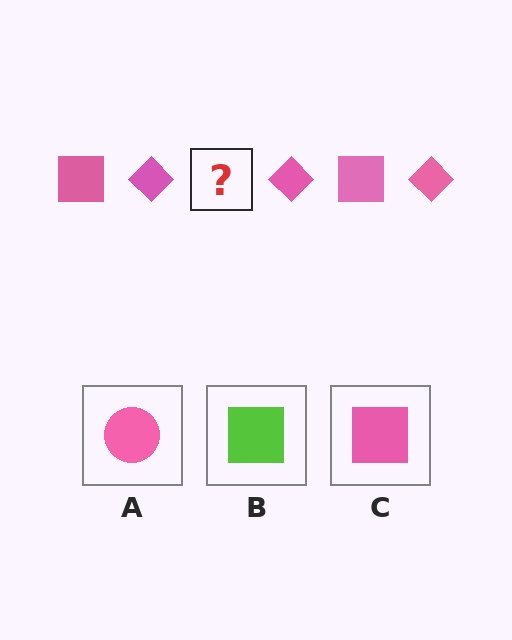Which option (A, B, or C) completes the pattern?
C.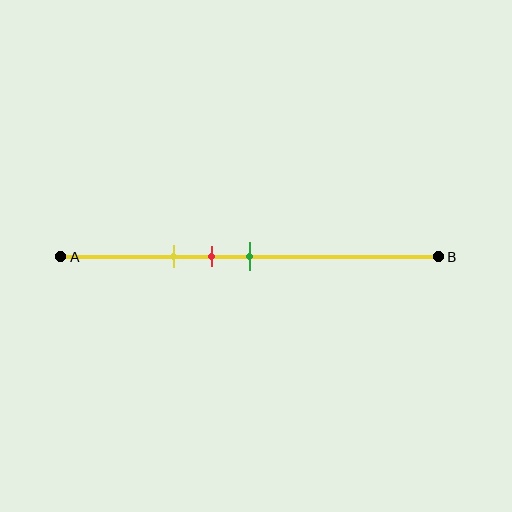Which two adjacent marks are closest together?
The red and green marks are the closest adjacent pair.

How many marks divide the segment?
There are 3 marks dividing the segment.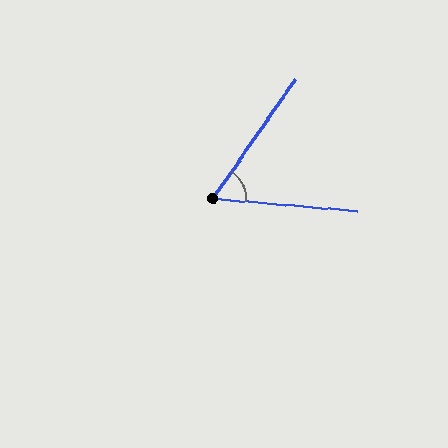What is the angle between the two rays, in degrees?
Approximately 60 degrees.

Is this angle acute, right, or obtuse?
It is acute.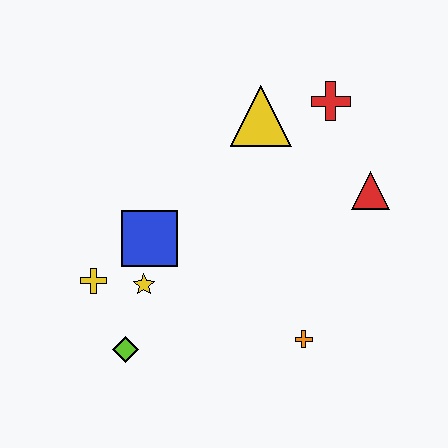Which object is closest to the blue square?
The yellow star is closest to the blue square.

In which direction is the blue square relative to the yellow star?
The blue square is above the yellow star.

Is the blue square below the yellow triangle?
Yes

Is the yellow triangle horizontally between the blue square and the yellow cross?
No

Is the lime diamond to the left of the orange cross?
Yes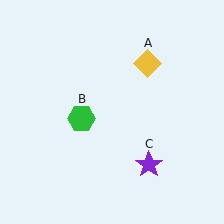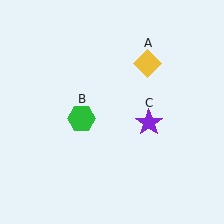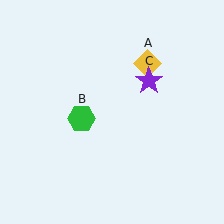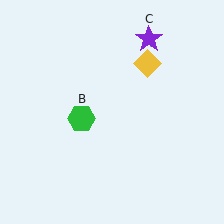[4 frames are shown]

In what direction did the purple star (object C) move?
The purple star (object C) moved up.